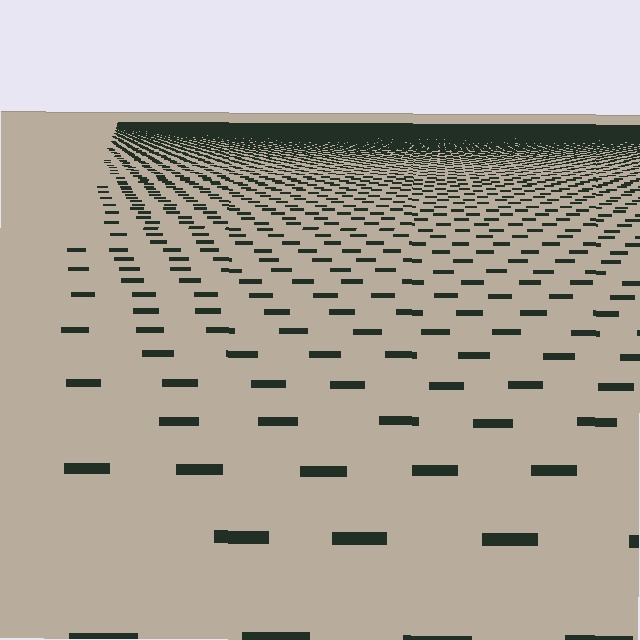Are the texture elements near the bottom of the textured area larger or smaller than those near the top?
Larger. Near the bottom, elements are closer to the viewer and appear at a bigger on-screen size.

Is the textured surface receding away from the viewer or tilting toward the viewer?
The surface is receding away from the viewer. Texture elements get smaller and denser toward the top.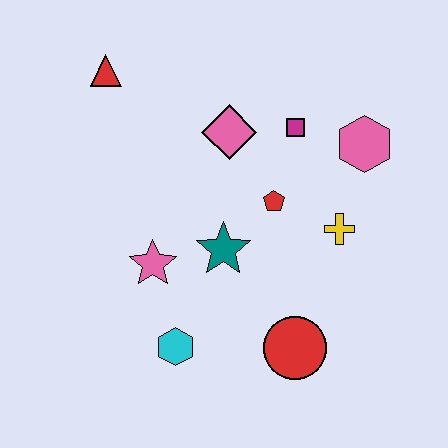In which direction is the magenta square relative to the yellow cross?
The magenta square is above the yellow cross.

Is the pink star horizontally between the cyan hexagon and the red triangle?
Yes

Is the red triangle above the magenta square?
Yes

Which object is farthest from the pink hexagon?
The cyan hexagon is farthest from the pink hexagon.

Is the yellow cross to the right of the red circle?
Yes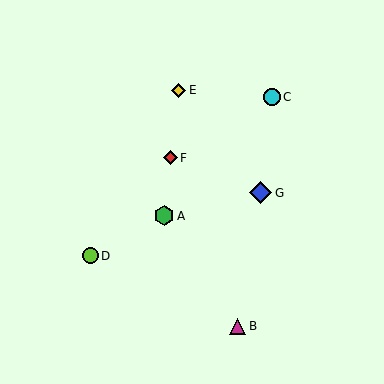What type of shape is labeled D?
Shape D is a lime circle.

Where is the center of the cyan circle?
The center of the cyan circle is at (272, 97).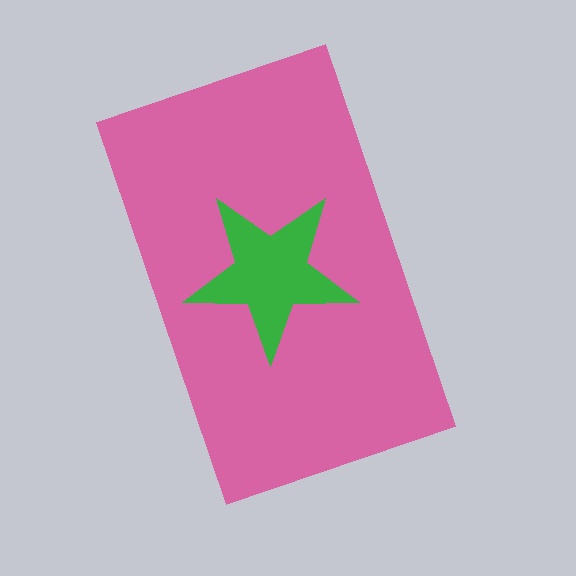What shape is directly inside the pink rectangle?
The green star.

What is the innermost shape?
The green star.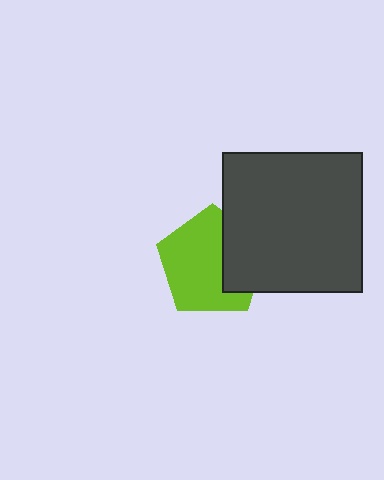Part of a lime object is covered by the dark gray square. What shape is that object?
It is a pentagon.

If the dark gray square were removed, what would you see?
You would see the complete lime pentagon.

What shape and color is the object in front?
The object in front is a dark gray square.